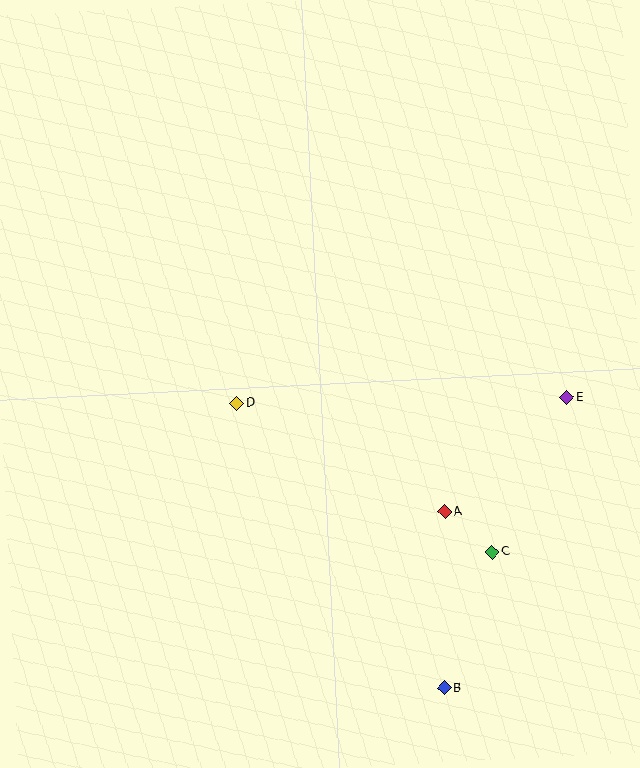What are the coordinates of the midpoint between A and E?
The midpoint between A and E is at (506, 455).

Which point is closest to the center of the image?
Point D at (236, 403) is closest to the center.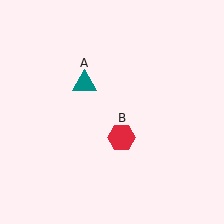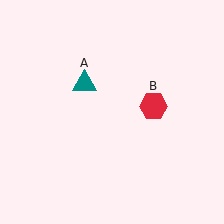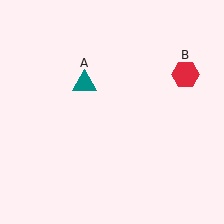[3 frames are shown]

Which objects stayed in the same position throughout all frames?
Teal triangle (object A) remained stationary.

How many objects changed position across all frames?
1 object changed position: red hexagon (object B).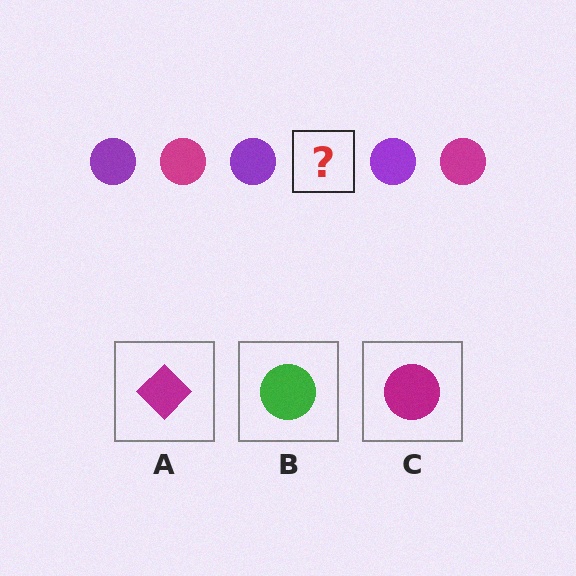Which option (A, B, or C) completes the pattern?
C.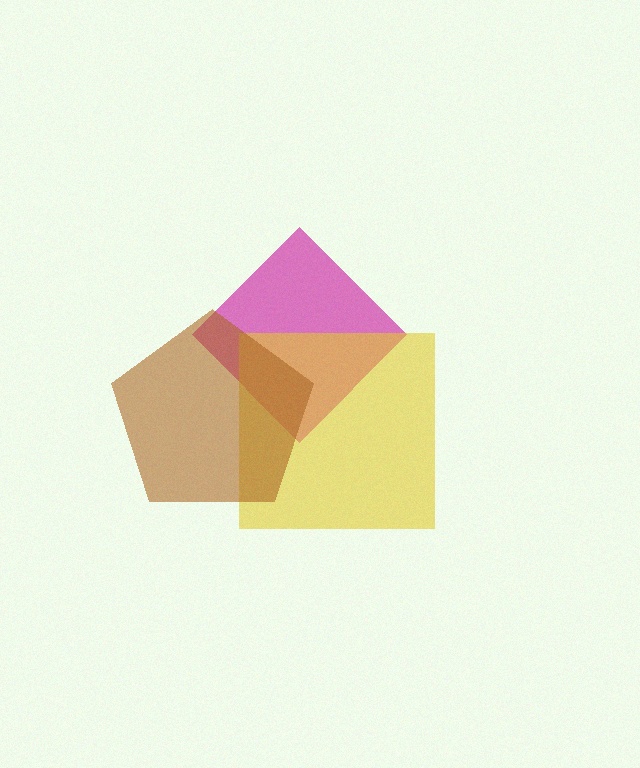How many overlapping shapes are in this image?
There are 3 overlapping shapes in the image.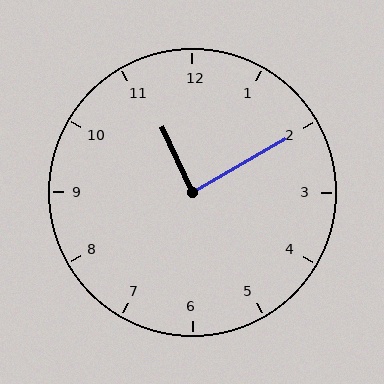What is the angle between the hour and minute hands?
Approximately 85 degrees.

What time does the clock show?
11:10.